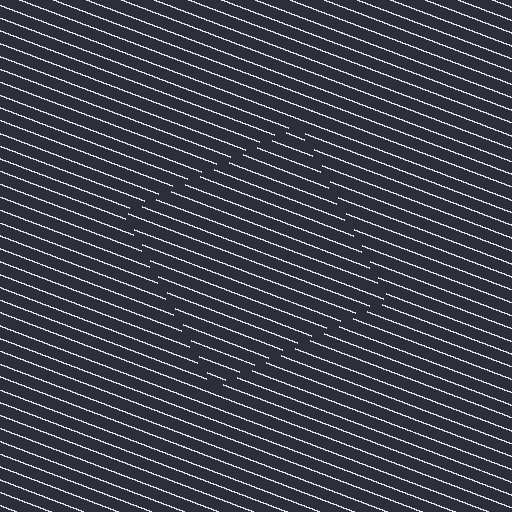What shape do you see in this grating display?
An illusory square. The interior of the shape contains the same grating, shifted by half a period — the contour is defined by the phase discontinuity where line-ends from the inner and outer gratings abut.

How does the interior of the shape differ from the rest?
The interior of the shape contains the same grating, shifted by half a period — the contour is defined by the phase discontinuity where line-ends from the inner and outer gratings abut.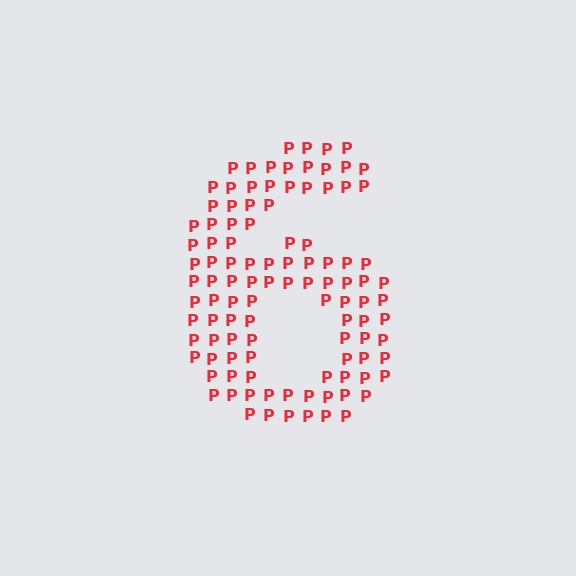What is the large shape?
The large shape is the digit 6.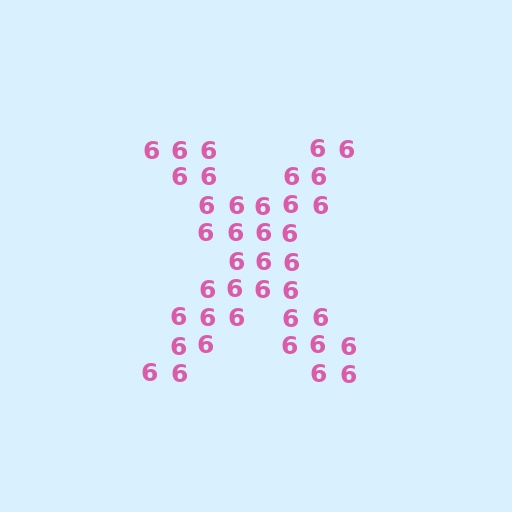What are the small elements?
The small elements are digit 6's.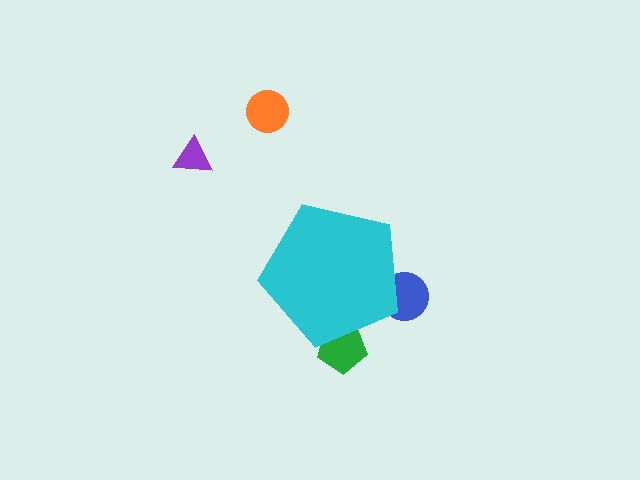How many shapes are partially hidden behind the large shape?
2 shapes are partially hidden.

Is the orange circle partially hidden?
No, the orange circle is fully visible.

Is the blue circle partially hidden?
Yes, the blue circle is partially hidden behind the cyan pentagon.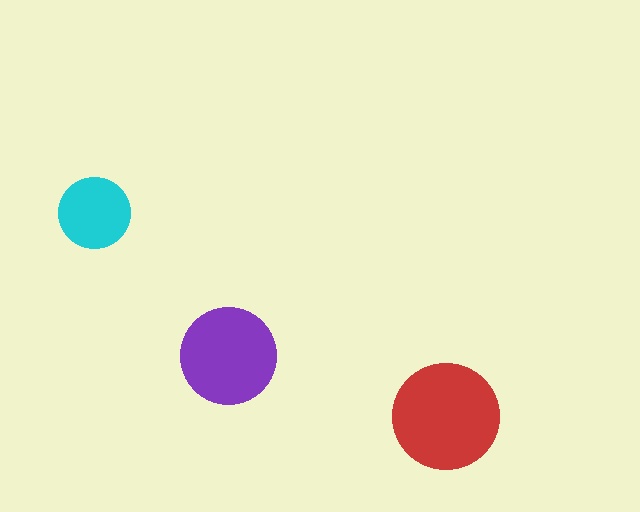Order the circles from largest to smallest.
the red one, the purple one, the cyan one.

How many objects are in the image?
There are 3 objects in the image.